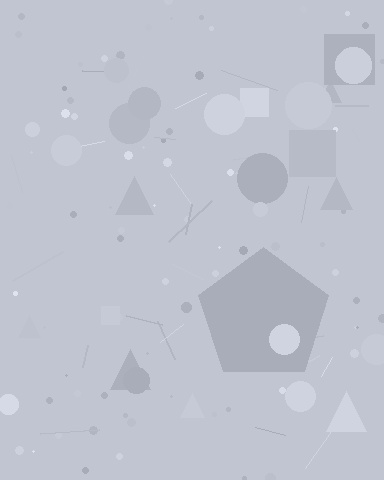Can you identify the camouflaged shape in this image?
The camouflaged shape is a pentagon.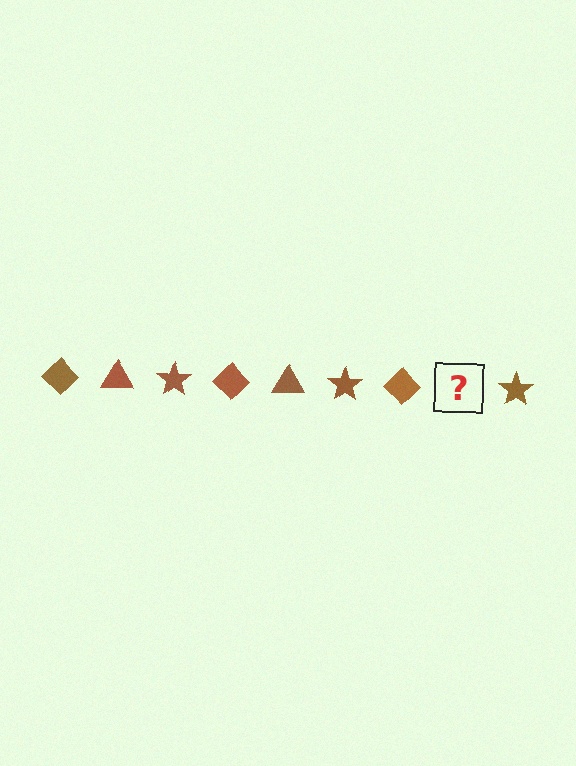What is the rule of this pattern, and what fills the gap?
The rule is that the pattern cycles through diamond, triangle, star shapes in brown. The gap should be filled with a brown triangle.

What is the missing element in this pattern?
The missing element is a brown triangle.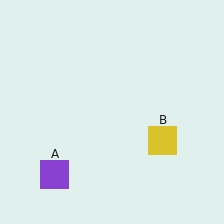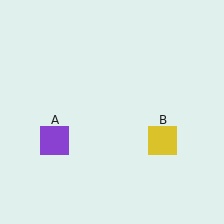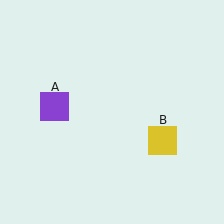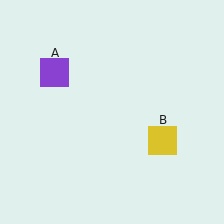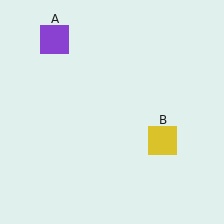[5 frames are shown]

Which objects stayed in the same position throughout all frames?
Yellow square (object B) remained stationary.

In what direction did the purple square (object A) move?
The purple square (object A) moved up.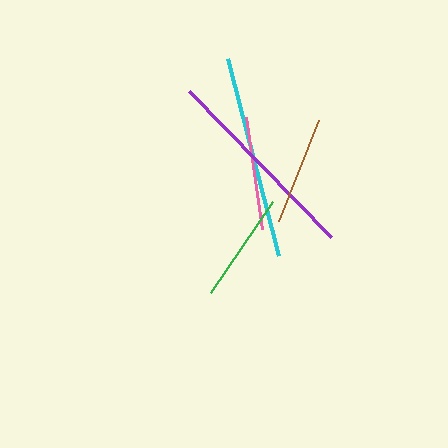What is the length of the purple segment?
The purple segment is approximately 204 pixels long.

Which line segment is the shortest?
The brown line is the shortest at approximately 108 pixels.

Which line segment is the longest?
The purple line is the longest at approximately 204 pixels.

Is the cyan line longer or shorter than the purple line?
The purple line is longer than the cyan line.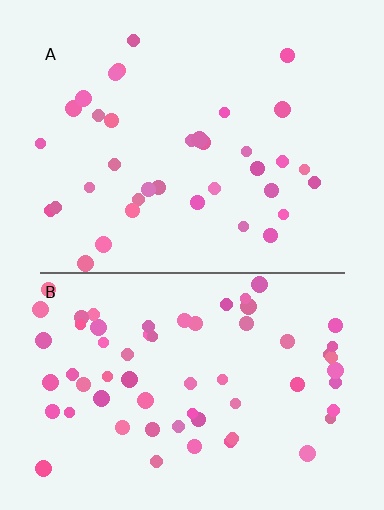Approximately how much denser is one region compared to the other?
Approximately 1.8× — region B over region A.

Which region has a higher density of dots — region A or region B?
B (the bottom).